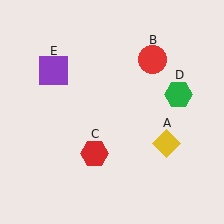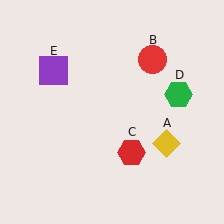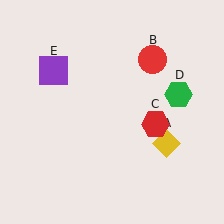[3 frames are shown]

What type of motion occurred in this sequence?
The red hexagon (object C) rotated counterclockwise around the center of the scene.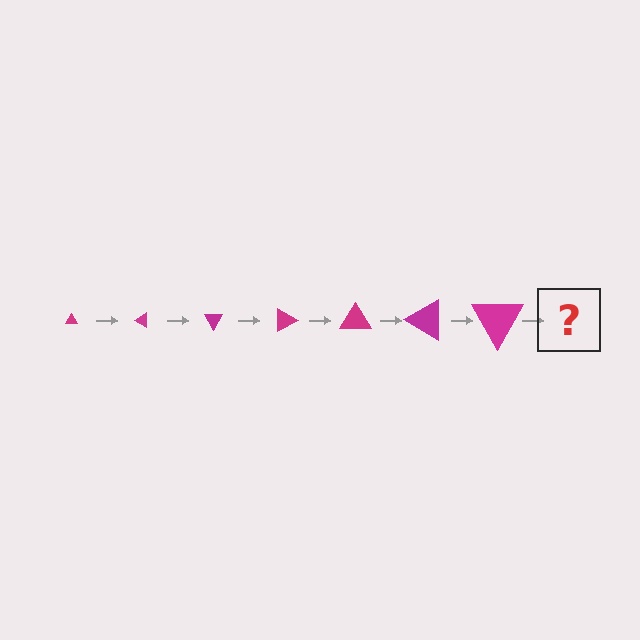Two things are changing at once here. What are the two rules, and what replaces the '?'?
The two rules are that the triangle grows larger each step and it rotates 30 degrees each step. The '?' should be a triangle, larger than the previous one and rotated 210 degrees from the start.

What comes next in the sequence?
The next element should be a triangle, larger than the previous one and rotated 210 degrees from the start.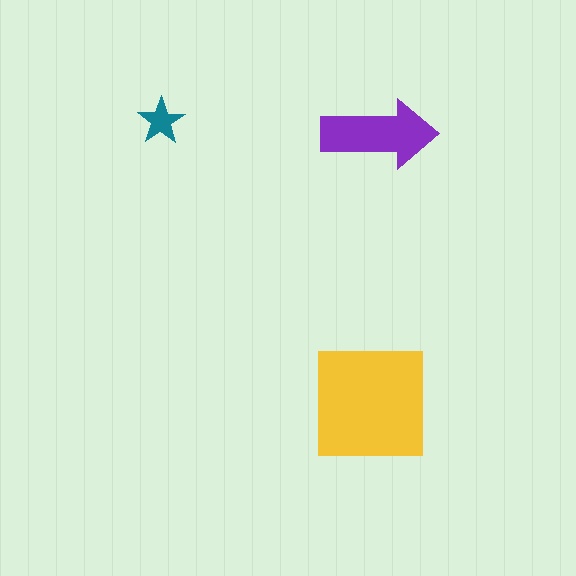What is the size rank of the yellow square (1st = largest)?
1st.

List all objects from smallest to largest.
The teal star, the purple arrow, the yellow square.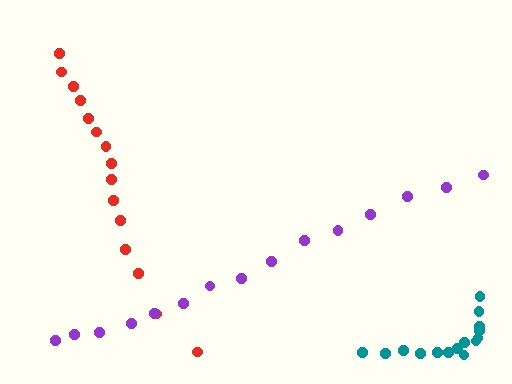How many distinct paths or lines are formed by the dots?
There are 3 distinct paths.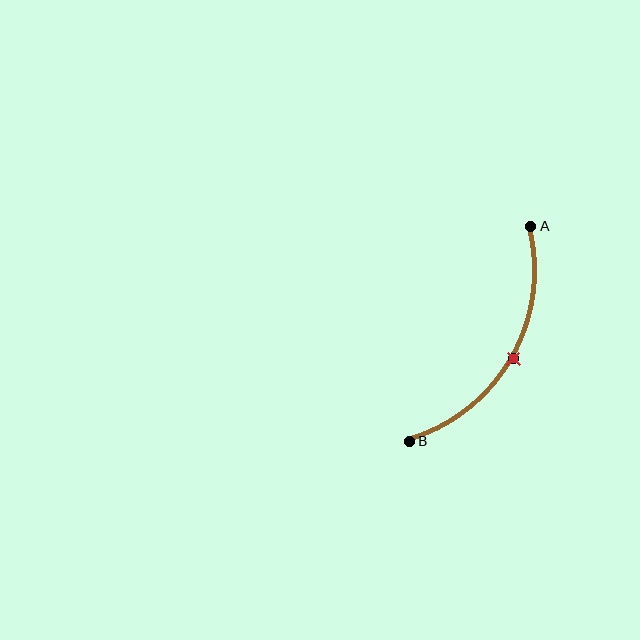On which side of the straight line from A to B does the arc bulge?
The arc bulges to the right of the straight line connecting A and B.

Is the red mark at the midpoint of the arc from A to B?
Yes. The red mark lies on the arc at equal arc-length from both A and B — it is the arc midpoint.